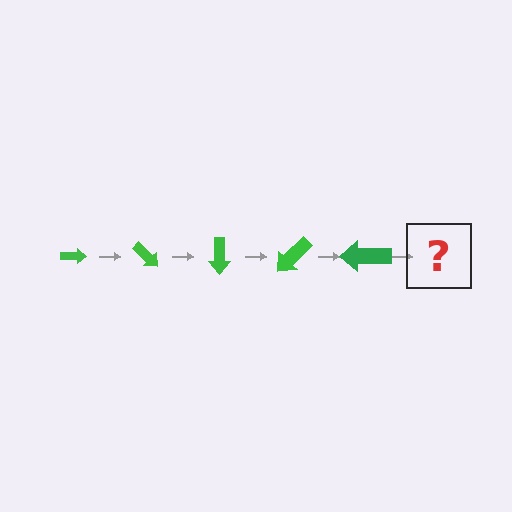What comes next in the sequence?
The next element should be an arrow, larger than the previous one and rotated 225 degrees from the start.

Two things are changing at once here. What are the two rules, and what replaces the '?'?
The two rules are that the arrow grows larger each step and it rotates 45 degrees each step. The '?' should be an arrow, larger than the previous one and rotated 225 degrees from the start.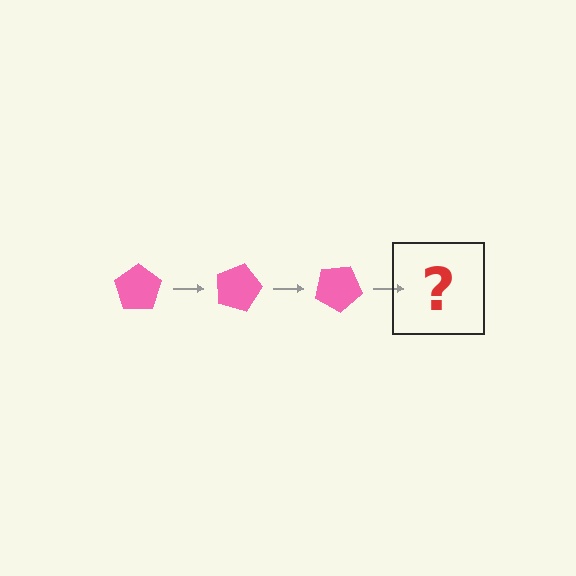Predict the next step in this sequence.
The next step is a pink pentagon rotated 45 degrees.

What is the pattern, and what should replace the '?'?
The pattern is that the pentagon rotates 15 degrees each step. The '?' should be a pink pentagon rotated 45 degrees.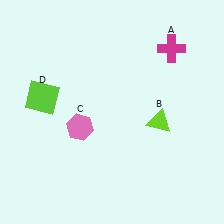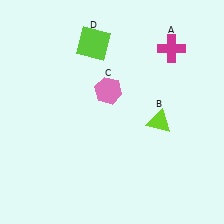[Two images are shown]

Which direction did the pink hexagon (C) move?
The pink hexagon (C) moved up.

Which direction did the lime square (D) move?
The lime square (D) moved up.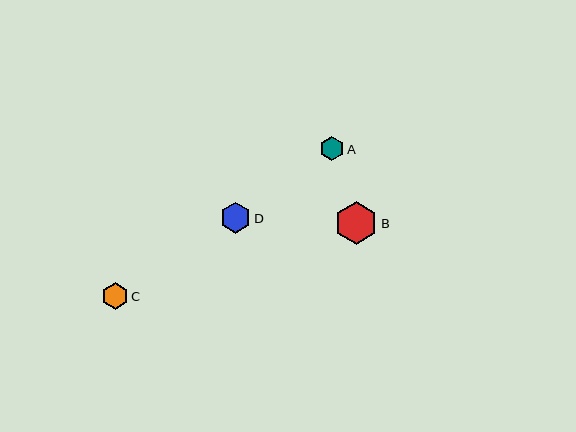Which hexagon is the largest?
Hexagon B is the largest with a size of approximately 43 pixels.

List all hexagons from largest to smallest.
From largest to smallest: B, D, C, A.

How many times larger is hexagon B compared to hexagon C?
Hexagon B is approximately 1.6 times the size of hexagon C.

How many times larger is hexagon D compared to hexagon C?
Hexagon D is approximately 1.2 times the size of hexagon C.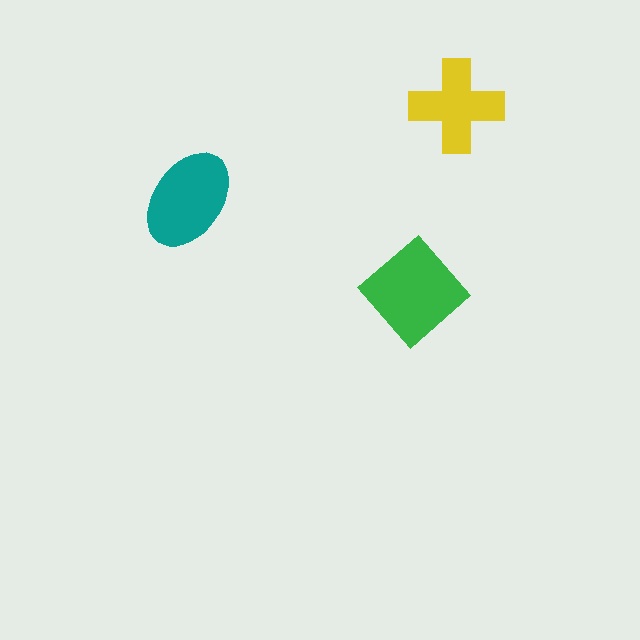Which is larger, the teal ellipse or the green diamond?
The green diamond.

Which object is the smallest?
The yellow cross.